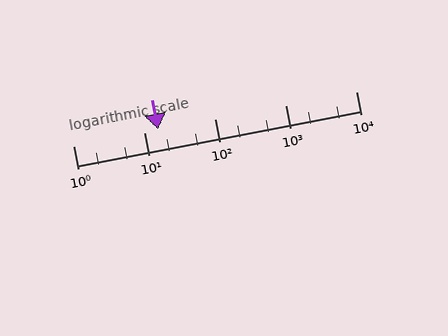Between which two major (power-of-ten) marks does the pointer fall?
The pointer is between 10 and 100.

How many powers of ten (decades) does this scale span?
The scale spans 4 decades, from 1 to 10000.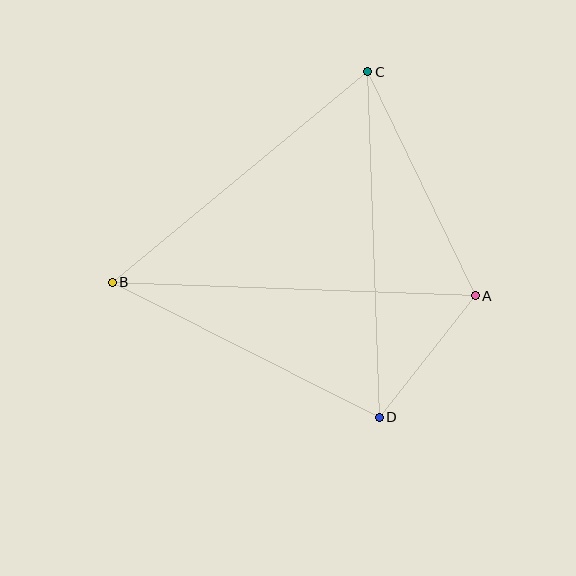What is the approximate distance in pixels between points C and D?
The distance between C and D is approximately 345 pixels.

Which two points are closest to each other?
Points A and D are closest to each other.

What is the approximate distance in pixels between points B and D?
The distance between B and D is approximately 299 pixels.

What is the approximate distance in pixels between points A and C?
The distance between A and C is approximately 249 pixels.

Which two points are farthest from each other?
Points A and B are farthest from each other.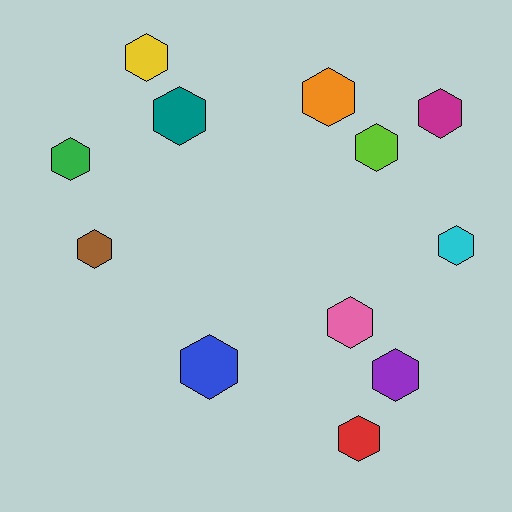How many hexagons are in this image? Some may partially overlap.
There are 12 hexagons.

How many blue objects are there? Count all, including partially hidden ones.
There is 1 blue object.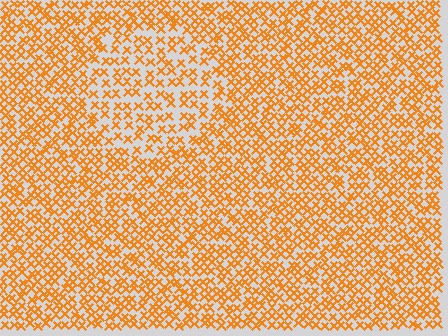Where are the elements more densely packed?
The elements are more densely packed outside the circle boundary.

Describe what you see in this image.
The image contains small orange elements arranged at two different densities. A circle-shaped region is visible where the elements are less densely packed than the surrounding area.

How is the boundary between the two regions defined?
The boundary is defined by a change in element density (approximately 1.6x ratio). All elements are the same color, size, and shape.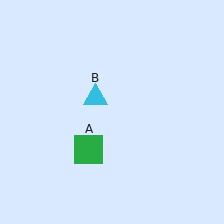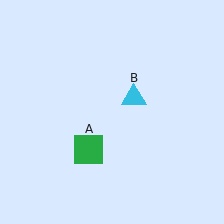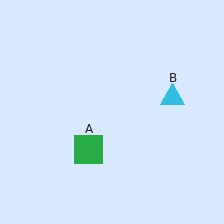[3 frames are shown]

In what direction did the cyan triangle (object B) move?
The cyan triangle (object B) moved right.